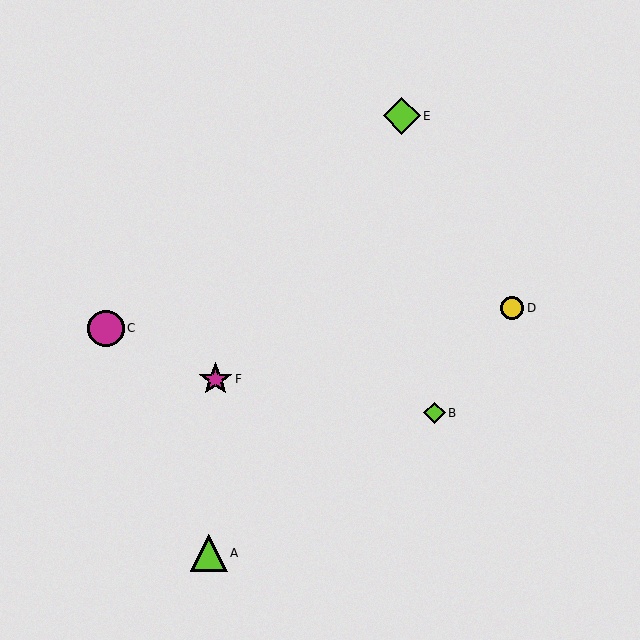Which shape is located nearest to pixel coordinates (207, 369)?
The magenta star (labeled F) at (216, 379) is nearest to that location.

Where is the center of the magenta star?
The center of the magenta star is at (216, 379).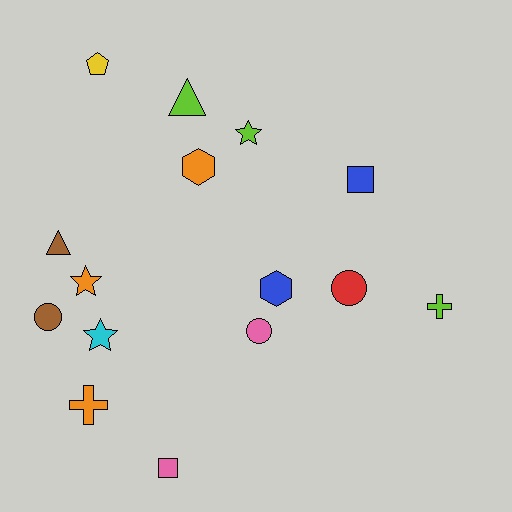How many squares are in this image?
There are 2 squares.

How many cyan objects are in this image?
There is 1 cyan object.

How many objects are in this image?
There are 15 objects.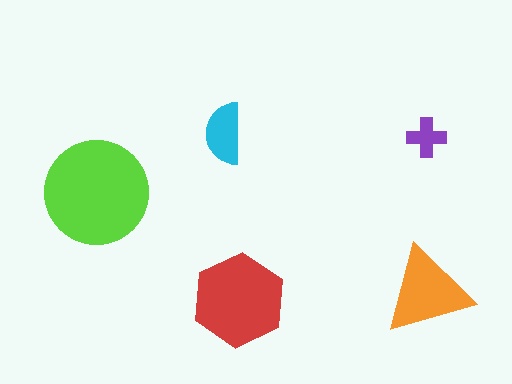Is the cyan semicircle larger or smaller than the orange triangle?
Smaller.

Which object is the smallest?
The purple cross.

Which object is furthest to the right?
The orange triangle is rightmost.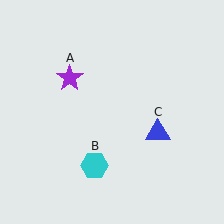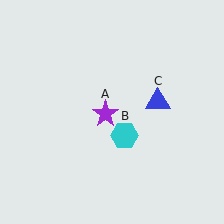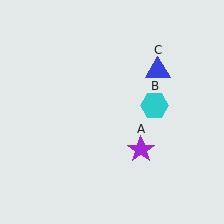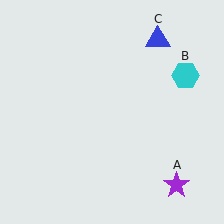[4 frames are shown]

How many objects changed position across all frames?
3 objects changed position: purple star (object A), cyan hexagon (object B), blue triangle (object C).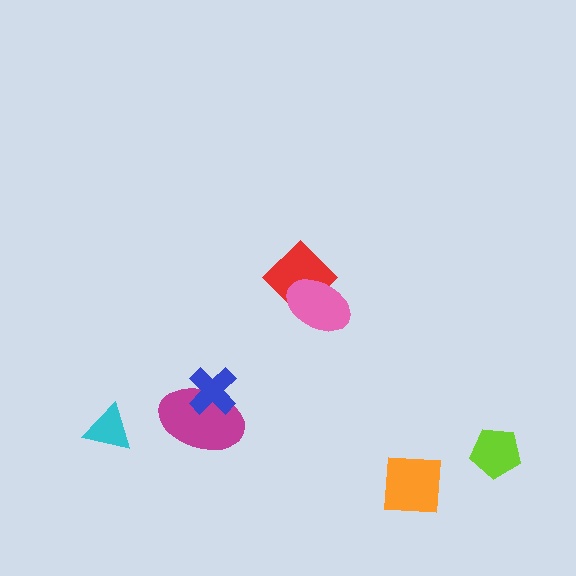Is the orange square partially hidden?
No, no other shape covers it.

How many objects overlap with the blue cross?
1 object overlaps with the blue cross.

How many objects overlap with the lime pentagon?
0 objects overlap with the lime pentagon.